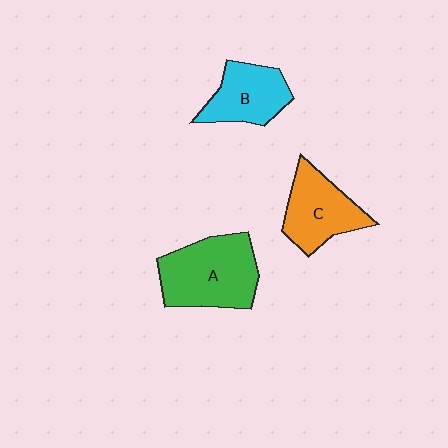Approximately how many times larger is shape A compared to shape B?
Approximately 1.5 times.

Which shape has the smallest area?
Shape B (cyan).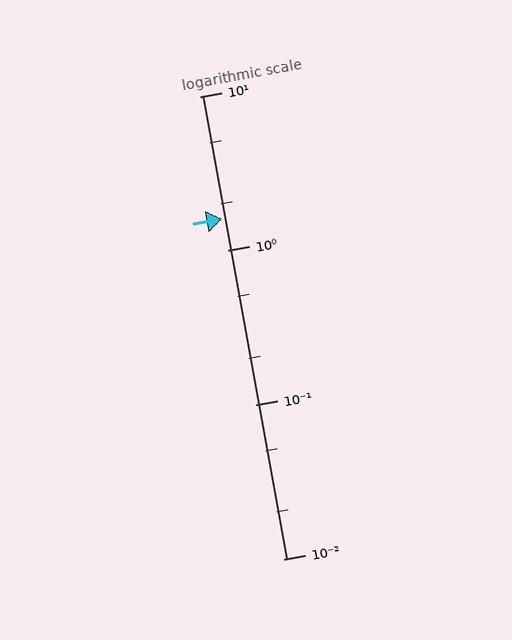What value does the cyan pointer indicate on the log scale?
The pointer indicates approximately 1.6.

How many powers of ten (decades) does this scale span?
The scale spans 3 decades, from 0.01 to 10.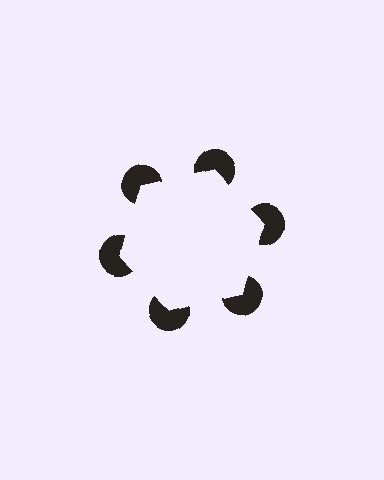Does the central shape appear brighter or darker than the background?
It typically appears slightly brighter than the background, even though no actual brightness change is drawn.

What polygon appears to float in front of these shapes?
An illusory hexagon — its edges are inferred from the aligned wedge cuts in the pac-man discs, not physically drawn.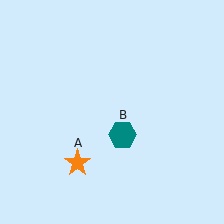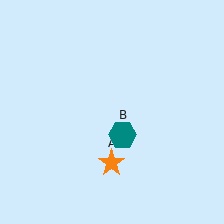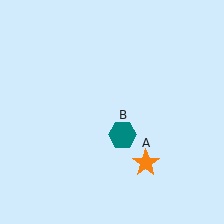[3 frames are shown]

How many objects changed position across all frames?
1 object changed position: orange star (object A).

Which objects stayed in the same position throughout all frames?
Teal hexagon (object B) remained stationary.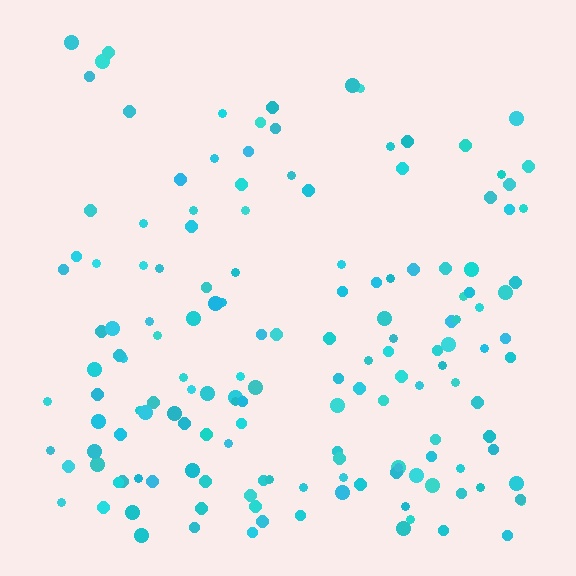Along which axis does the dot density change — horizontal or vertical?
Vertical.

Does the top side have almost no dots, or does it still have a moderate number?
Still a moderate number, just noticeably fewer than the bottom.